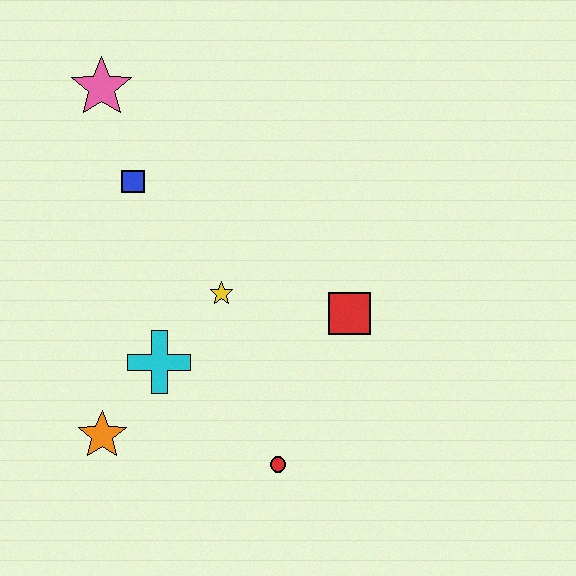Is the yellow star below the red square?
No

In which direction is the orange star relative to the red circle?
The orange star is to the left of the red circle.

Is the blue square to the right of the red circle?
No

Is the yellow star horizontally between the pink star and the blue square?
No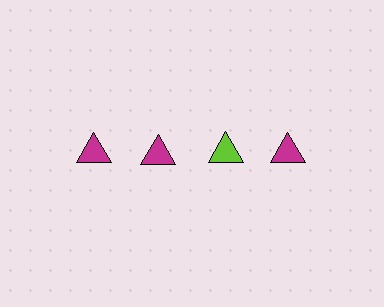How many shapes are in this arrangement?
There are 4 shapes arranged in a grid pattern.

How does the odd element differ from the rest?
It has a different color: lime instead of magenta.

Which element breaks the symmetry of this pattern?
The lime triangle in the top row, center column breaks the symmetry. All other shapes are magenta triangles.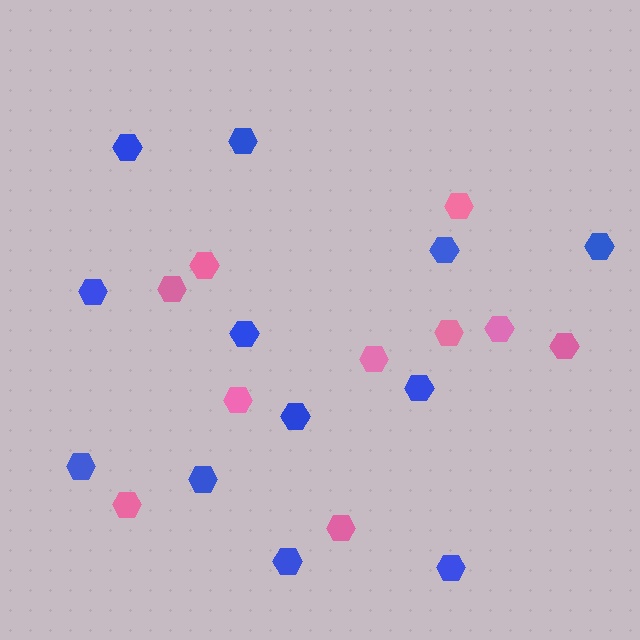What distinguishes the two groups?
There are 2 groups: one group of blue hexagons (12) and one group of pink hexagons (10).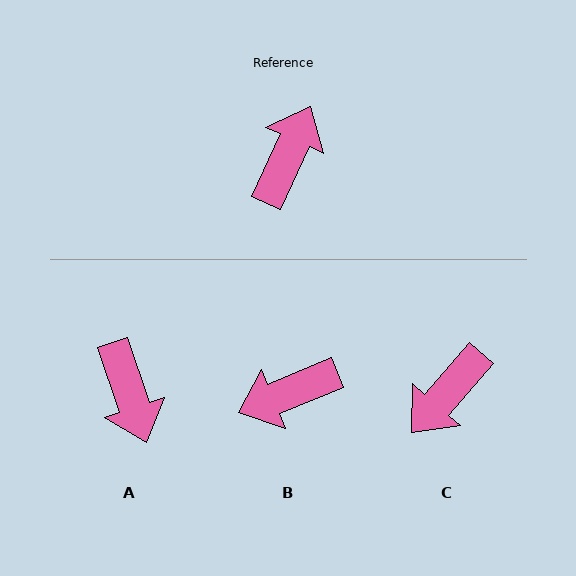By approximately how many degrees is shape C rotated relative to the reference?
Approximately 164 degrees counter-clockwise.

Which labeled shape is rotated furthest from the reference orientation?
C, about 164 degrees away.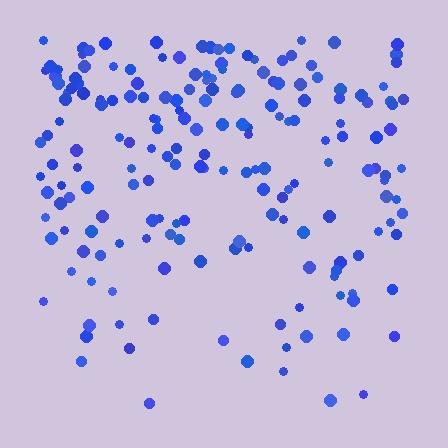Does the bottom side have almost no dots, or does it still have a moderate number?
Still a moderate number, just noticeably fewer than the top.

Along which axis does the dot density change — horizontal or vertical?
Vertical.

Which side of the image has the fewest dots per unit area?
The bottom.